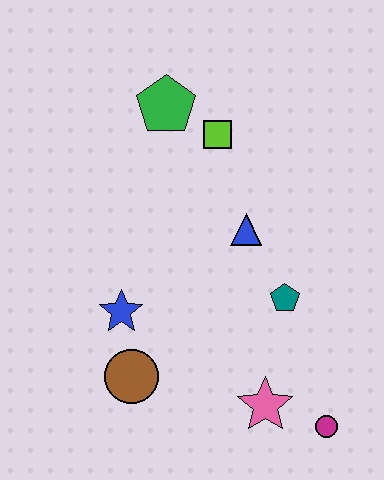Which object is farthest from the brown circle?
The green pentagon is farthest from the brown circle.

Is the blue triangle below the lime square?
Yes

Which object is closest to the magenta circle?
The pink star is closest to the magenta circle.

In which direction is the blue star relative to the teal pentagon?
The blue star is to the left of the teal pentagon.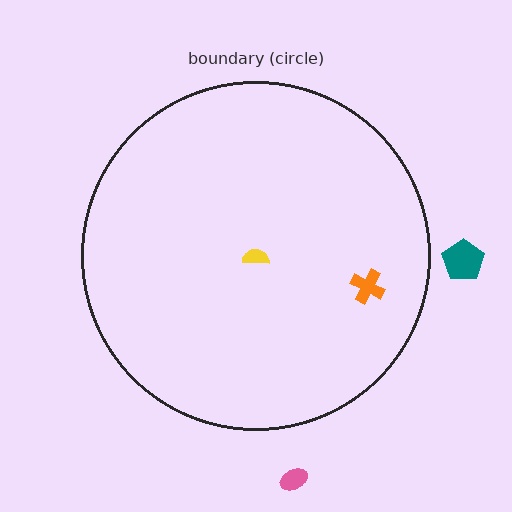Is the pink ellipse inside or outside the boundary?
Outside.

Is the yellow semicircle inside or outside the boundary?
Inside.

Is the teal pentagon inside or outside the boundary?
Outside.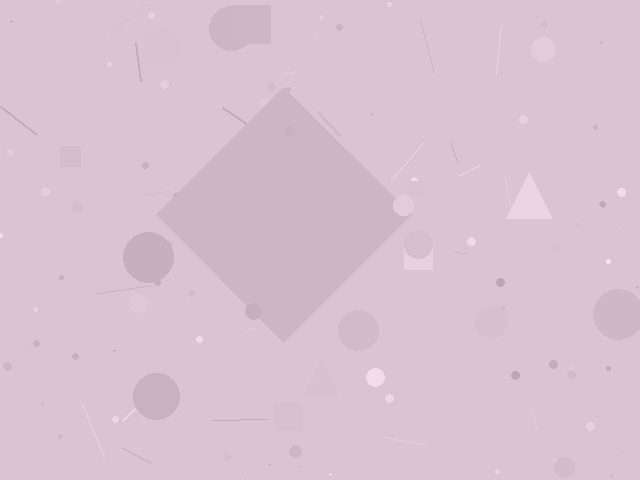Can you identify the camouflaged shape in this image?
The camouflaged shape is a diamond.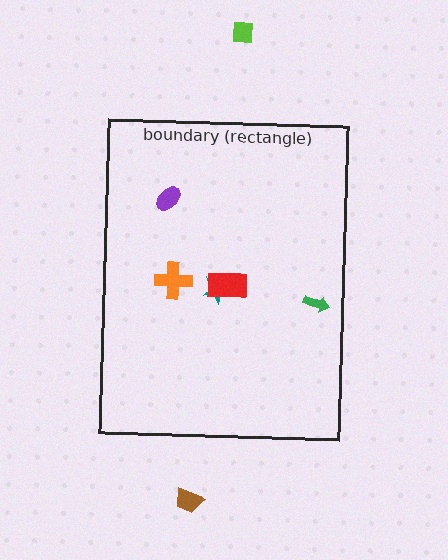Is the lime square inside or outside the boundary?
Outside.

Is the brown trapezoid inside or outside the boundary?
Outside.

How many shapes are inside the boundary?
5 inside, 2 outside.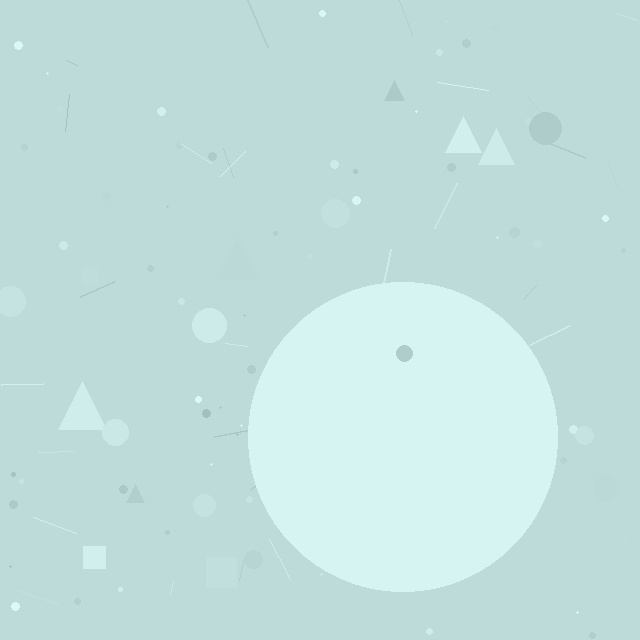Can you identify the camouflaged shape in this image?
The camouflaged shape is a circle.